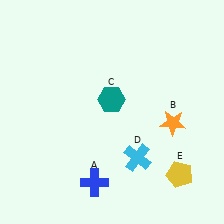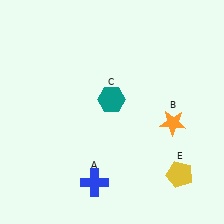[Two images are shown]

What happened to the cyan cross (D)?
The cyan cross (D) was removed in Image 2. It was in the bottom-right area of Image 1.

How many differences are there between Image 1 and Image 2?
There is 1 difference between the two images.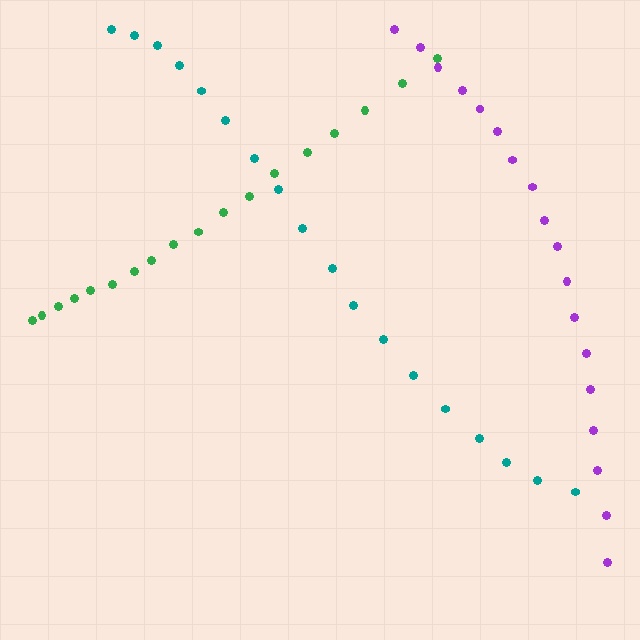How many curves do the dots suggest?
There are 3 distinct paths.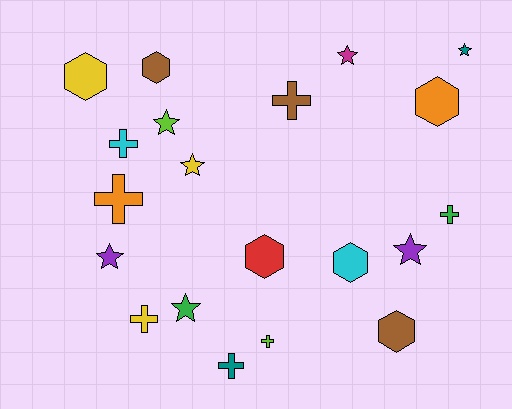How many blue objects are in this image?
There are no blue objects.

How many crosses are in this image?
There are 7 crosses.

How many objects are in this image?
There are 20 objects.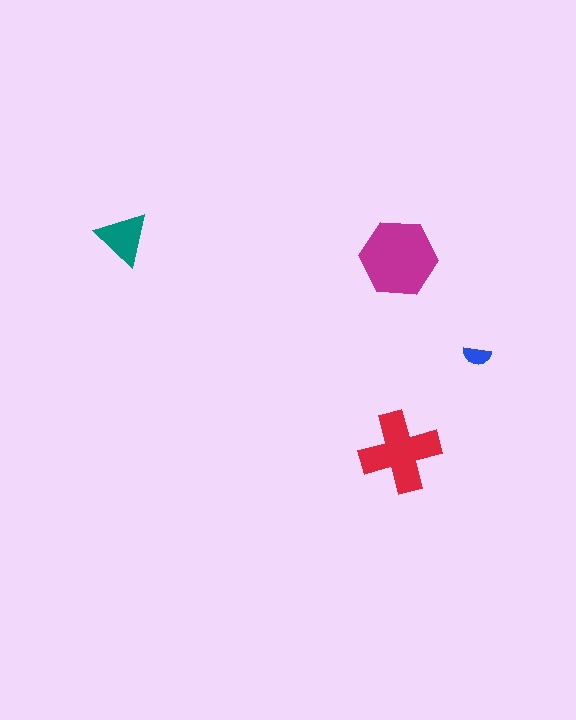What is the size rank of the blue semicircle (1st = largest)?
4th.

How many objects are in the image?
There are 4 objects in the image.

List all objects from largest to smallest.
The magenta hexagon, the red cross, the teal triangle, the blue semicircle.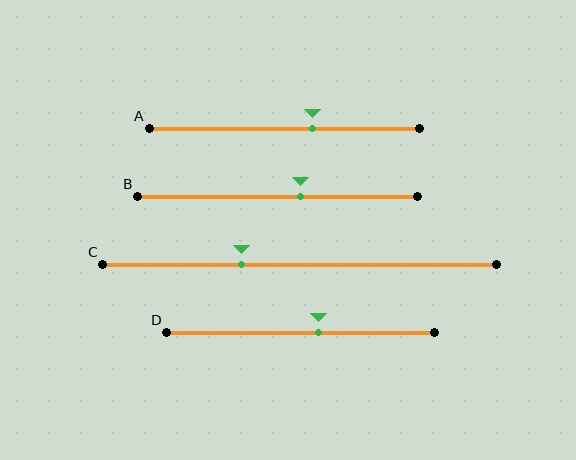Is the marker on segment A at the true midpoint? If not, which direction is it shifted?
No, the marker on segment A is shifted to the right by about 11% of the segment length.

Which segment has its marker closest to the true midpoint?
Segment D has its marker closest to the true midpoint.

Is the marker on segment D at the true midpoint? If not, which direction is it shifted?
No, the marker on segment D is shifted to the right by about 7% of the segment length.